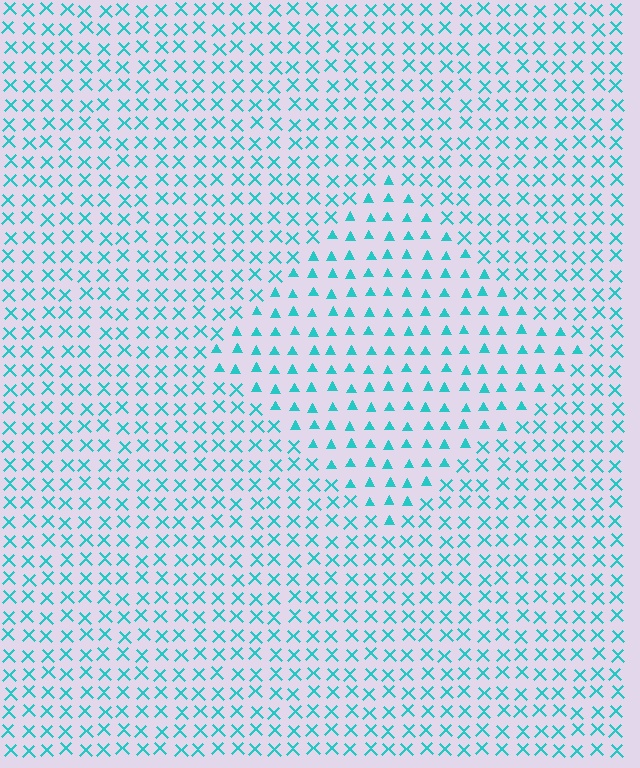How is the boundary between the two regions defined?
The boundary is defined by a change in element shape: triangles inside vs. X marks outside. All elements share the same color and spacing.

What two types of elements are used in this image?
The image uses triangles inside the diamond region and X marks outside it.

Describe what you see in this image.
The image is filled with small cyan elements arranged in a uniform grid. A diamond-shaped region contains triangles, while the surrounding area contains X marks. The boundary is defined purely by the change in element shape.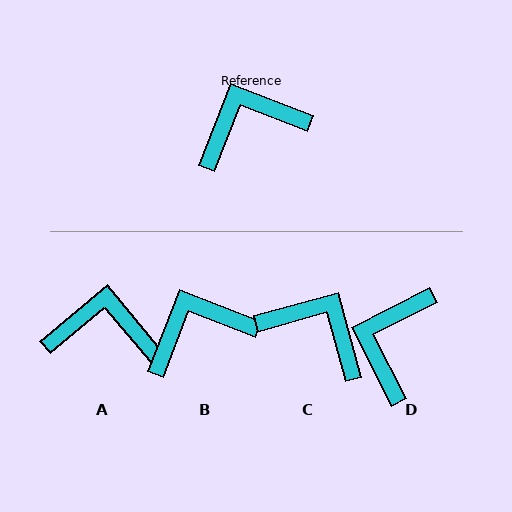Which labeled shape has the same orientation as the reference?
B.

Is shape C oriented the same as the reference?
No, it is off by about 53 degrees.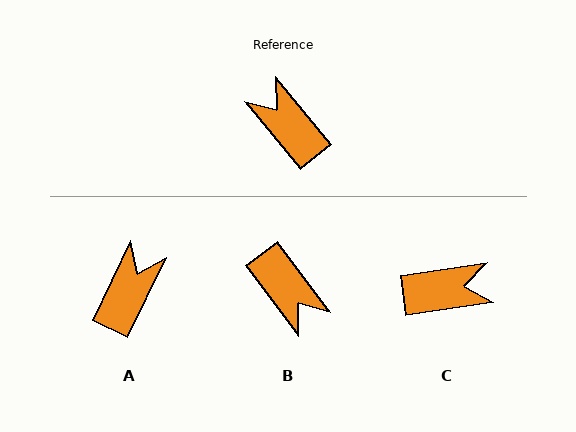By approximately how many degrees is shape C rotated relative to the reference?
Approximately 121 degrees clockwise.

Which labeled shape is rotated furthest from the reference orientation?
B, about 177 degrees away.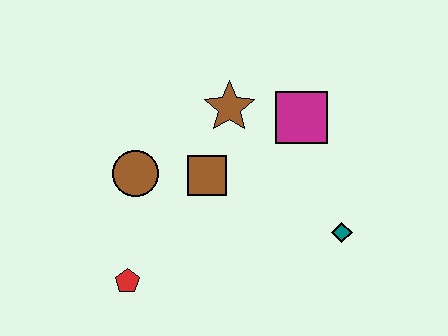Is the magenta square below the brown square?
No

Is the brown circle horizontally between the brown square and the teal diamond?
No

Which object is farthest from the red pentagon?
The magenta square is farthest from the red pentagon.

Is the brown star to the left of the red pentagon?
No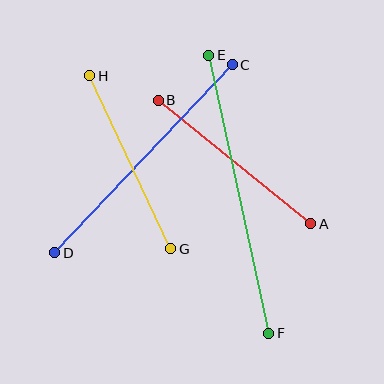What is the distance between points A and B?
The distance is approximately 196 pixels.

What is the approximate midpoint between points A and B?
The midpoint is at approximately (234, 162) pixels.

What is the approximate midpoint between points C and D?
The midpoint is at approximately (143, 159) pixels.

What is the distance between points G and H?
The distance is approximately 191 pixels.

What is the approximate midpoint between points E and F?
The midpoint is at approximately (239, 194) pixels.